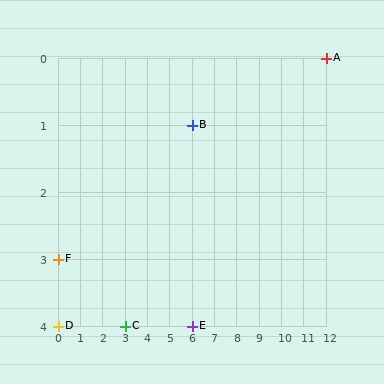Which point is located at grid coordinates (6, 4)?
Point E is at (6, 4).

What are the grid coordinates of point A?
Point A is at grid coordinates (12, 0).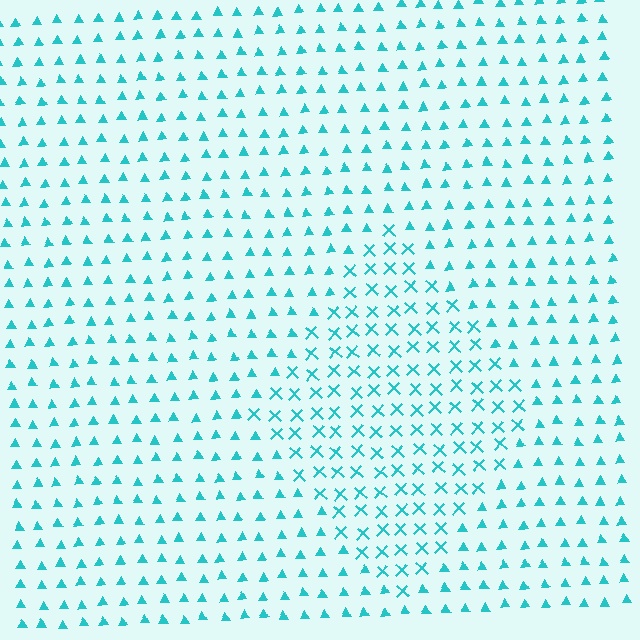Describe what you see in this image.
The image is filled with small cyan elements arranged in a uniform grid. A diamond-shaped region contains X marks, while the surrounding area contains triangles. The boundary is defined purely by the change in element shape.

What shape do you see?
I see a diamond.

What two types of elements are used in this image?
The image uses X marks inside the diamond region and triangles outside it.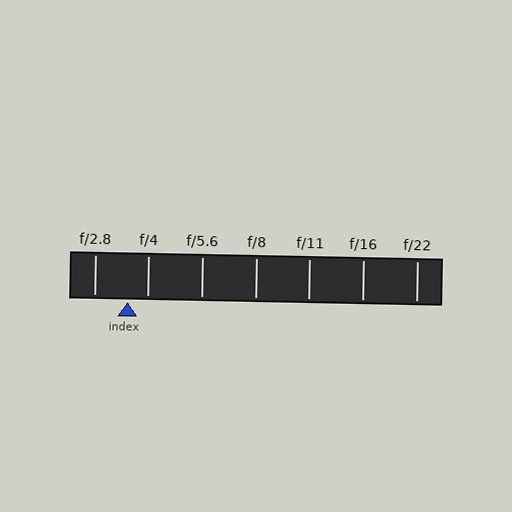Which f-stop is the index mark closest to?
The index mark is closest to f/4.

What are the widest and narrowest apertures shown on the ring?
The widest aperture shown is f/2.8 and the narrowest is f/22.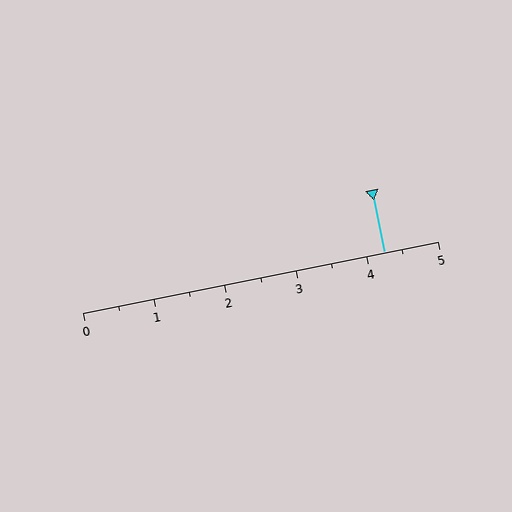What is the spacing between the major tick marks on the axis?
The major ticks are spaced 1 apart.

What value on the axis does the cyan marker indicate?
The marker indicates approximately 4.2.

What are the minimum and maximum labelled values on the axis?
The axis runs from 0 to 5.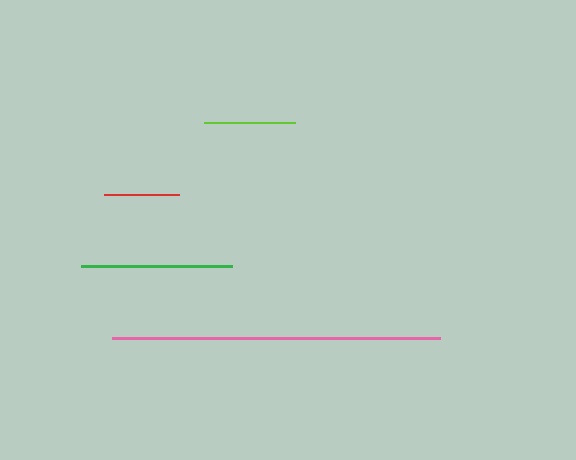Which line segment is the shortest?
The red line is the shortest at approximately 75 pixels.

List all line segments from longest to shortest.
From longest to shortest: pink, green, lime, red.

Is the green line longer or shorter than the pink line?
The pink line is longer than the green line.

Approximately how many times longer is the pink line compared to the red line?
The pink line is approximately 4.4 times the length of the red line.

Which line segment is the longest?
The pink line is the longest at approximately 328 pixels.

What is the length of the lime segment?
The lime segment is approximately 91 pixels long.